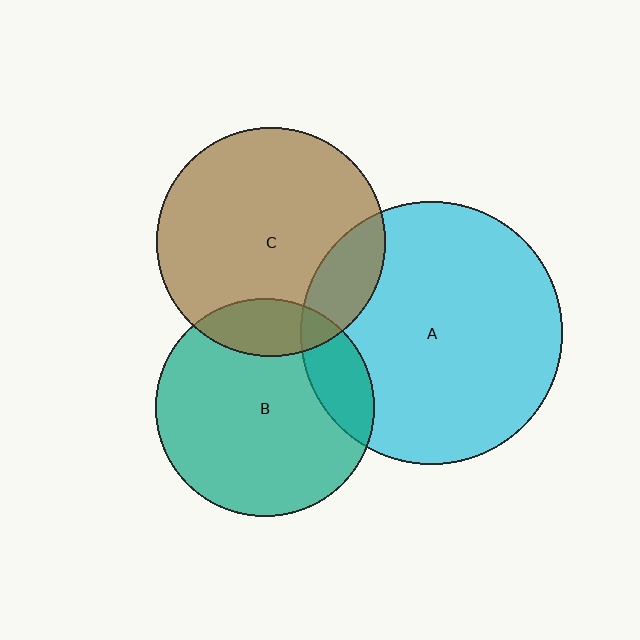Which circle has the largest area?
Circle A (cyan).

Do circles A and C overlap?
Yes.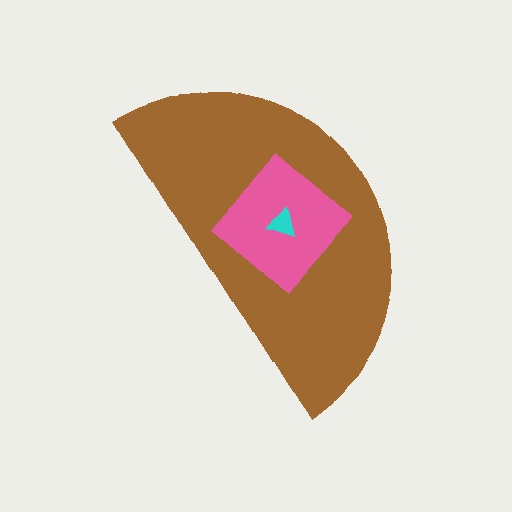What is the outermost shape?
The brown semicircle.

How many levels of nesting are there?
3.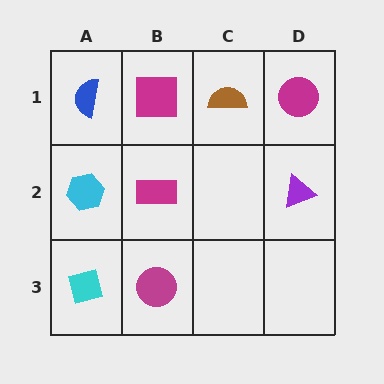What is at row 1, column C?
A brown semicircle.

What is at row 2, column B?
A magenta rectangle.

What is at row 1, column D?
A magenta circle.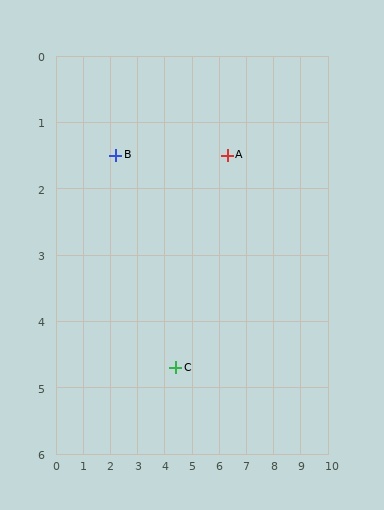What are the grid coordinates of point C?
Point C is at approximately (4.4, 4.7).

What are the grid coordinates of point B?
Point B is at approximately (2.2, 1.5).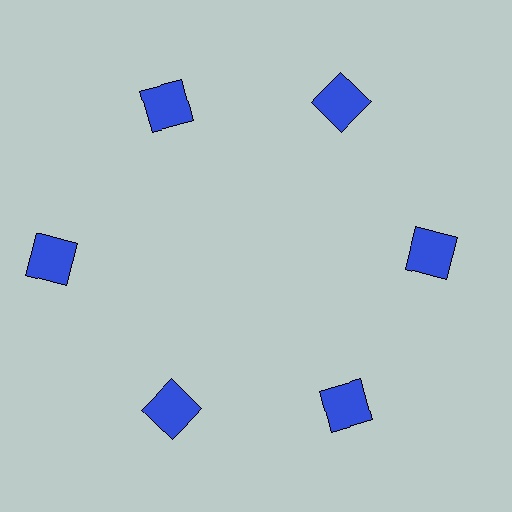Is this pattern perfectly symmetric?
No. The 6 blue squares are arranged in a ring, but one element near the 9 o'clock position is pushed outward from the center, breaking the 6-fold rotational symmetry.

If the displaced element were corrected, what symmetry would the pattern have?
It would have 6-fold rotational symmetry — the pattern would map onto itself every 60 degrees.